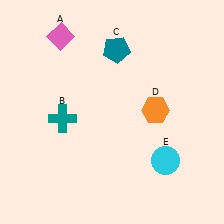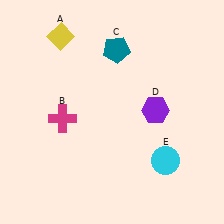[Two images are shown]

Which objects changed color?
A changed from pink to yellow. B changed from teal to magenta. D changed from orange to purple.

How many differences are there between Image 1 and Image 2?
There are 3 differences between the two images.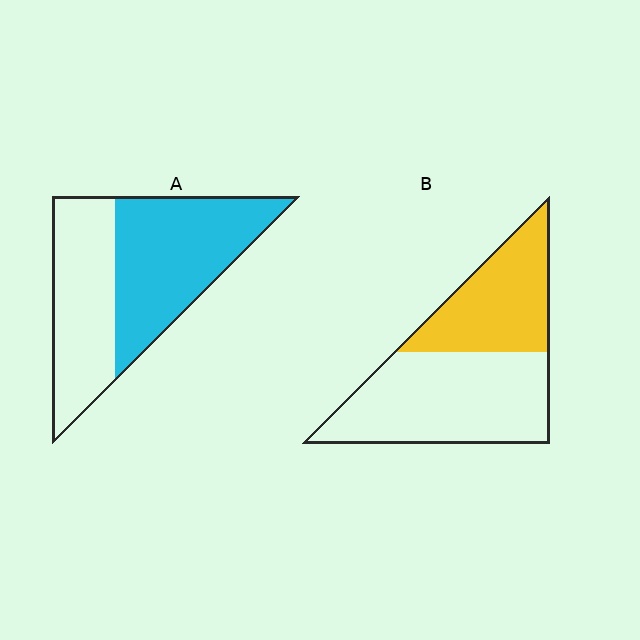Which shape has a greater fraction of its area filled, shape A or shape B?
Shape A.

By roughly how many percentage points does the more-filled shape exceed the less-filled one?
By roughly 15 percentage points (A over B).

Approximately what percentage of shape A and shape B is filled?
A is approximately 55% and B is approximately 40%.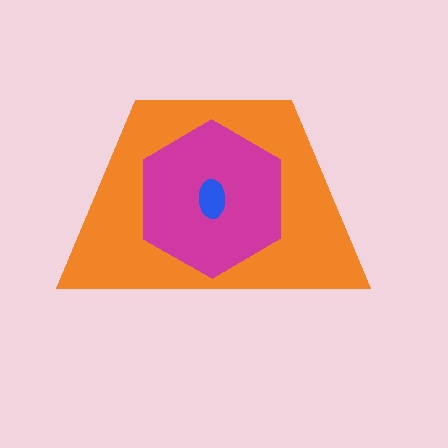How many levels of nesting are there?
3.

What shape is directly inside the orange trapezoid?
The magenta hexagon.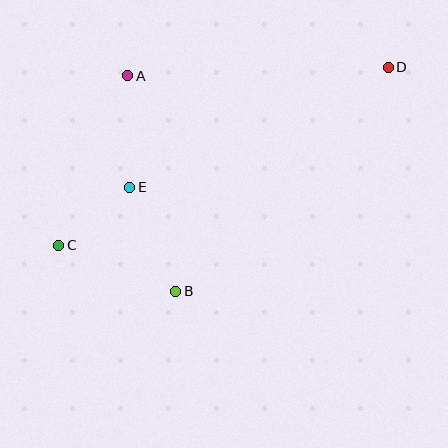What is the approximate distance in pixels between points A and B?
The distance between A and B is approximately 221 pixels.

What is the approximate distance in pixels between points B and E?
The distance between B and E is approximately 114 pixels.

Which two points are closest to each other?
Points C and E are closest to each other.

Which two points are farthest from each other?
Points C and D are farthest from each other.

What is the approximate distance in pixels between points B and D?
The distance between B and D is approximately 309 pixels.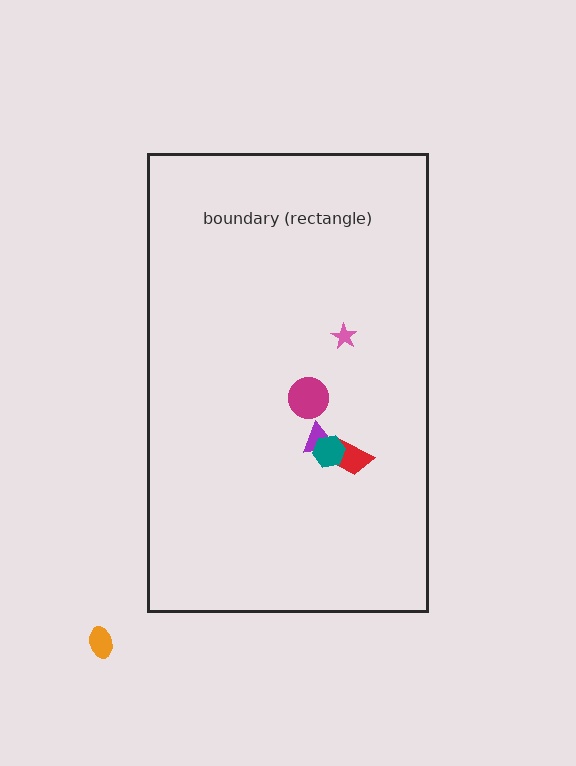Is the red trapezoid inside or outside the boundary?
Inside.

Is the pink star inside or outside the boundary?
Inside.